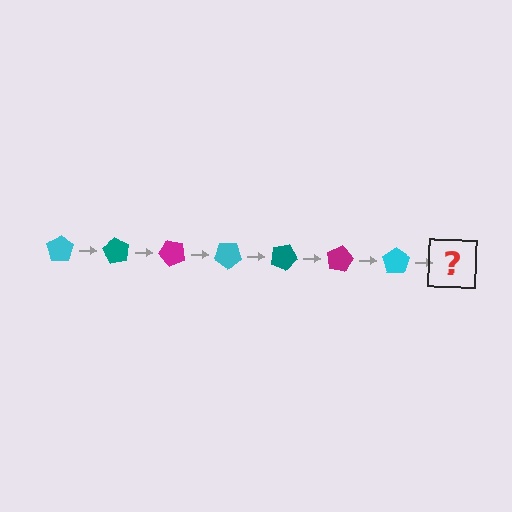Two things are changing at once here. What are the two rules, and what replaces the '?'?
The two rules are that it rotates 60 degrees each step and the color cycles through cyan, teal, and magenta. The '?' should be a teal pentagon, rotated 420 degrees from the start.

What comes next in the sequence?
The next element should be a teal pentagon, rotated 420 degrees from the start.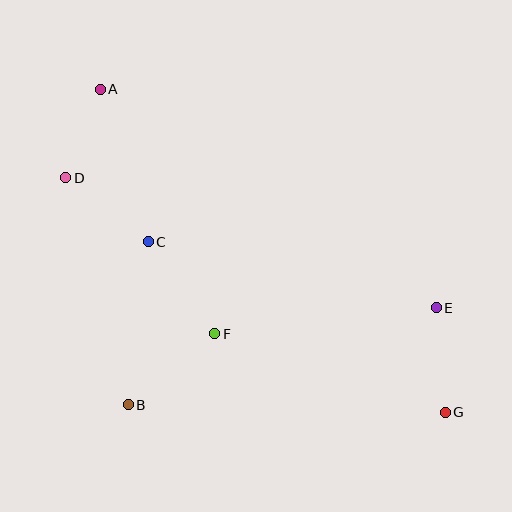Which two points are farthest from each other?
Points A and G are farthest from each other.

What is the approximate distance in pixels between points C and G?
The distance between C and G is approximately 343 pixels.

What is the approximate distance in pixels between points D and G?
The distance between D and G is approximately 446 pixels.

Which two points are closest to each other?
Points A and D are closest to each other.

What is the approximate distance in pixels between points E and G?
The distance between E and G is approximately 105 pixels.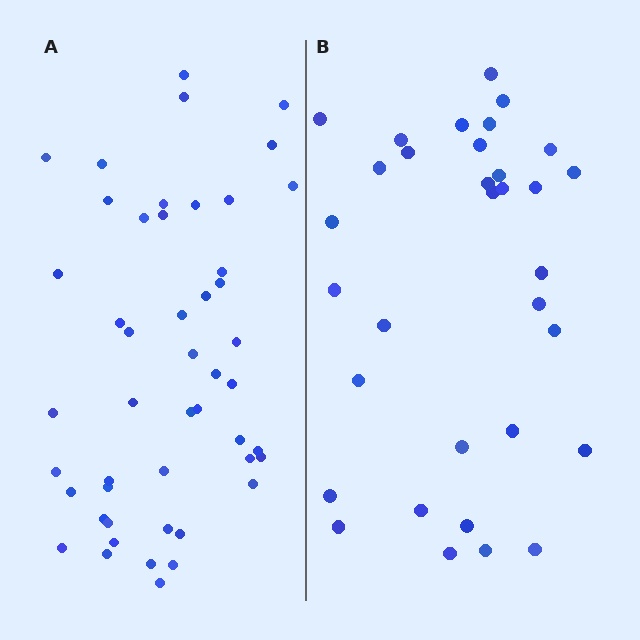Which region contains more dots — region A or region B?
Region A (the left region) has more dots.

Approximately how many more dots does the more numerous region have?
Region A has approximately 15 more dots than region B.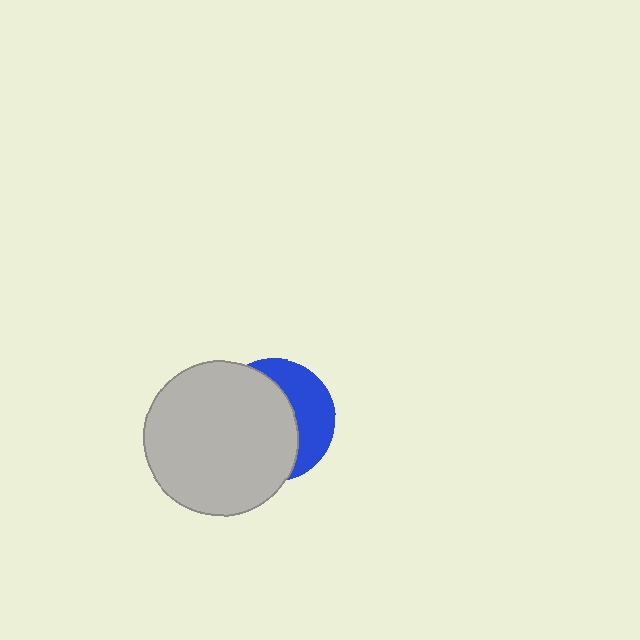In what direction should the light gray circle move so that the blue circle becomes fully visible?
The light gray circle should move left. That is the shortest direction to clear the overlap and leave the blue circle fully visible.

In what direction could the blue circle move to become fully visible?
The blue circle could move right. That would shift it out from behind the light gray circle entirely.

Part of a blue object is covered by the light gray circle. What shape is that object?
It is a circle.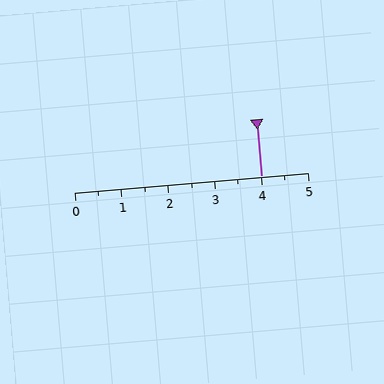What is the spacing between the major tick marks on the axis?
The major ticks are spaced 1 apart.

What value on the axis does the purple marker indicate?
The marker indicates approximately 4.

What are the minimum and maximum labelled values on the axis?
The axis runs from 0 to 5.